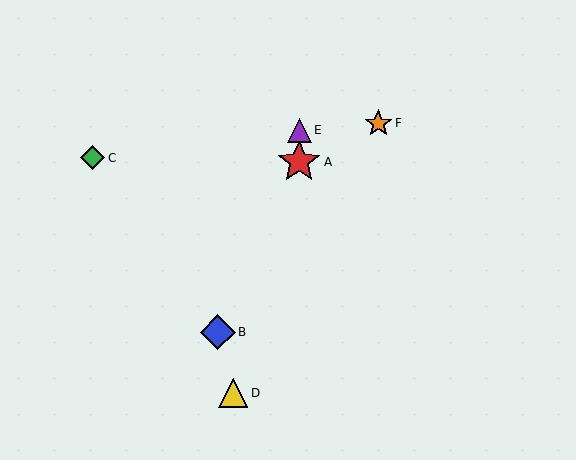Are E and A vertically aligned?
Yes, both are at x≈299.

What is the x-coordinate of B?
Object B is at x≈218.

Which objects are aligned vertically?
Objects A, E are aligned vertically.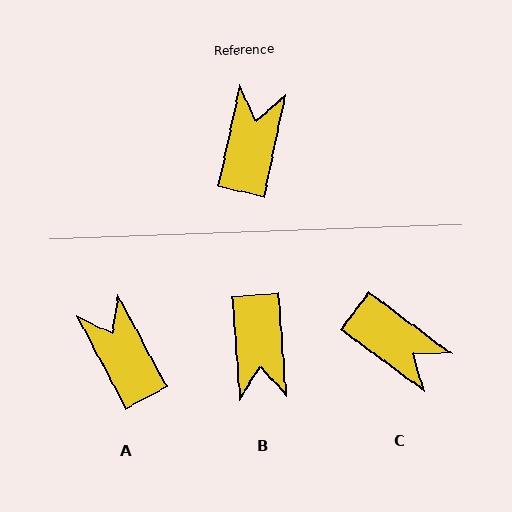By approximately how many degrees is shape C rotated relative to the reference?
Approximately 115 degrees clockwise.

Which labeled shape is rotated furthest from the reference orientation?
B, about 164 degrees away.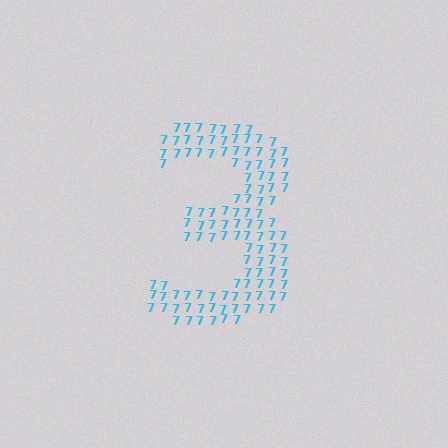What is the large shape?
The large shape is the digit 3.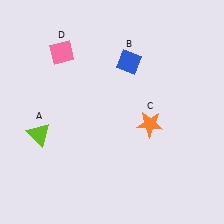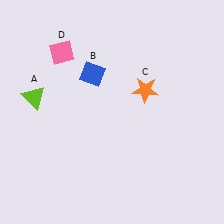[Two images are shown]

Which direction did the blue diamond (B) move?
The blue diamond (B) moved left.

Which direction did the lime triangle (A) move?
The lime triangle (A) moved up.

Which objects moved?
The objects that moved are: the lime triangle (A), the blue diamond (B), the orange star (C).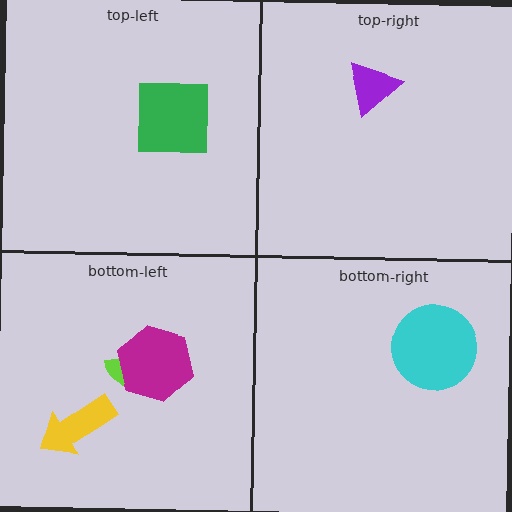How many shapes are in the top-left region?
1.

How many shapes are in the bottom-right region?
1.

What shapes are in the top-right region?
The purple triangle.